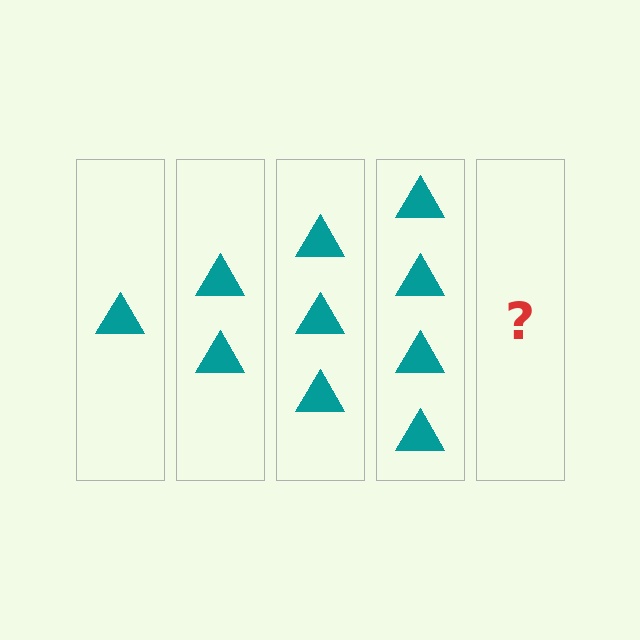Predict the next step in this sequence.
The next step is 5 triangles.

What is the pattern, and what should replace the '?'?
The pattern is that each step adds one more triangle. The '?' should be 5 triangles.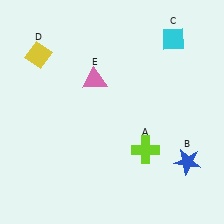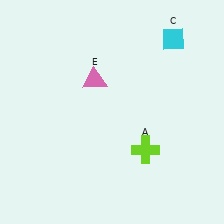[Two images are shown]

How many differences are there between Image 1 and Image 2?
There are 2 differences between the two images.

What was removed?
The blue star (B), the yellow diamond (D) were removed in Image 2.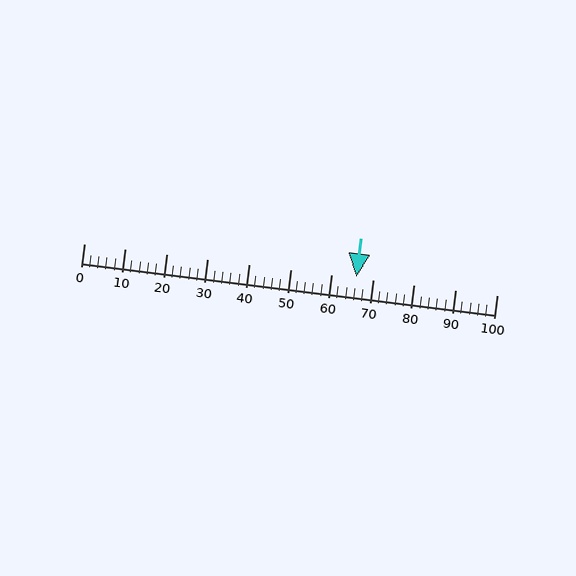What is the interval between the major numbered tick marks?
The major tick marks are spaced 10 units apart.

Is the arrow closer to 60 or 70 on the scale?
The arrow is closer to 70.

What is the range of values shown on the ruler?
The ruler shows values from 0 to 100.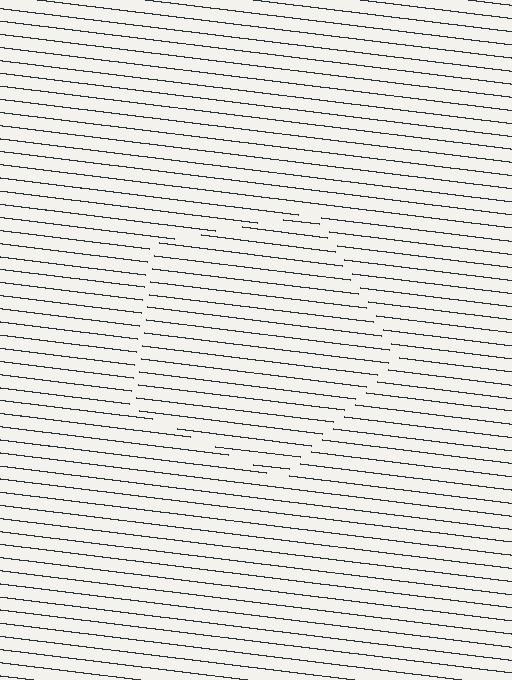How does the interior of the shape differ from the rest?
The interior of the shape contains the same grating, shifted by half a period — the contour is defined by the phase discontinuity where line-ends from the inner and outer gratings abut.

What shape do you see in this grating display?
An illusory pentagon. The interior of the shape contains the same grating, shifted by half a period — the contour is defined by the phase discontinuity where line-ends from the inner and outer gratings abut.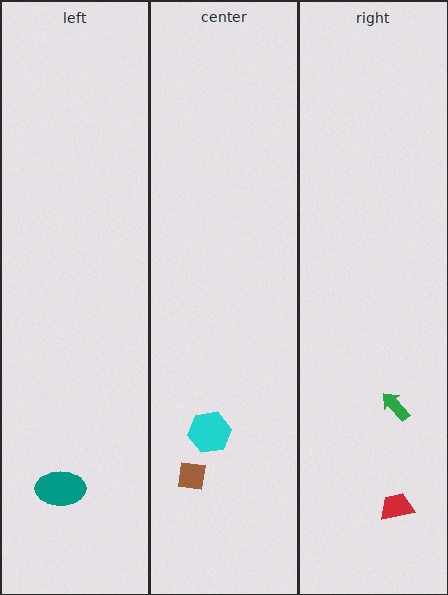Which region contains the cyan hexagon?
The center region.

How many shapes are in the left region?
1.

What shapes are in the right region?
The red trapezoid, the green arrow.